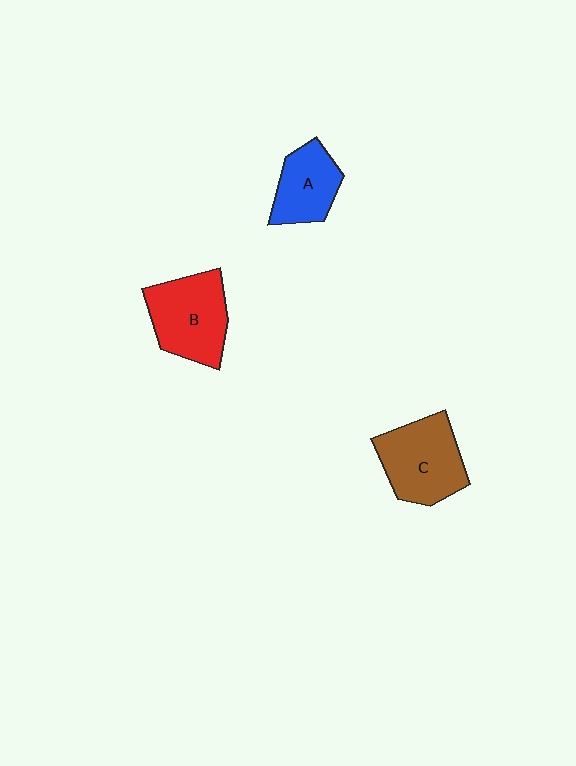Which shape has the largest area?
Shape B (red).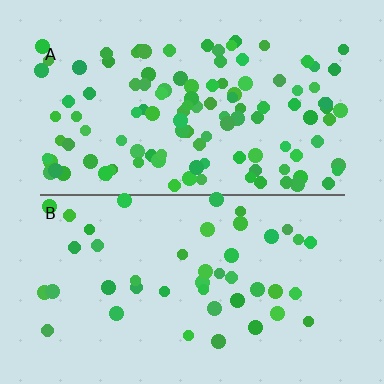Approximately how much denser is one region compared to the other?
Approximately 2.6× — region A over region B.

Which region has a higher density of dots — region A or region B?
A (the top).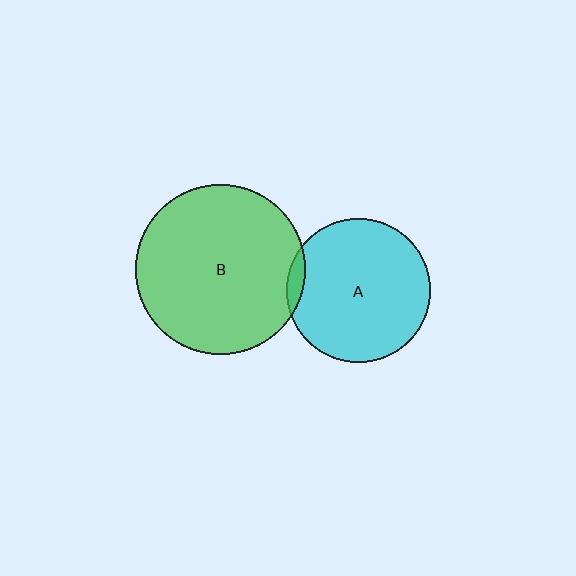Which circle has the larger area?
Circle B (green).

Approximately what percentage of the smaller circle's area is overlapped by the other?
Approximately 5%.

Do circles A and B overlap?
Yes.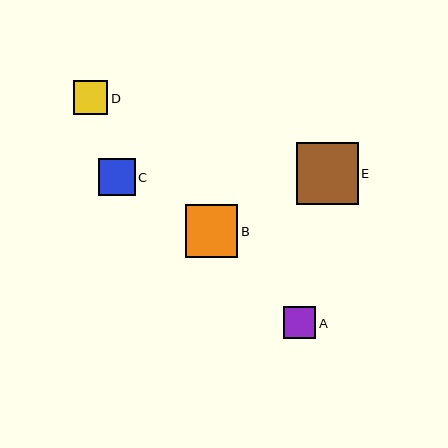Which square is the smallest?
Square A is the smallest with a size of approximately 32 pixels.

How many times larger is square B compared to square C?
Square B is approximately 1.4 times the size of square C.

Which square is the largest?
Square E is the largest with a size of approximately 62 pixels.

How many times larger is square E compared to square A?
Square E is approximately 1.9 times the size of square A.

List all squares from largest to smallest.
From largest to smallest: E, B, C, D, A.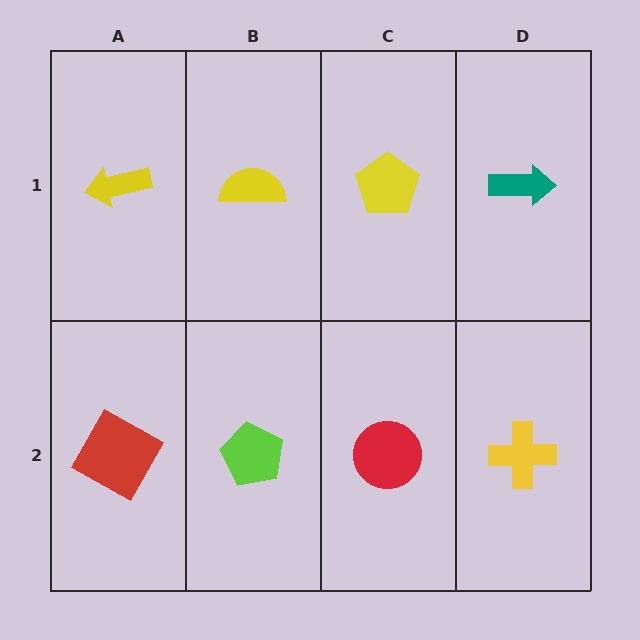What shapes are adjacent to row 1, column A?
A red square (row 2, column A), a yellow semicircle (row 1, column B).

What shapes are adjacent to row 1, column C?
A red circle (row 2, column C), a yellow semicircle (row 1, column B), a teal arrow (row 1, column D).